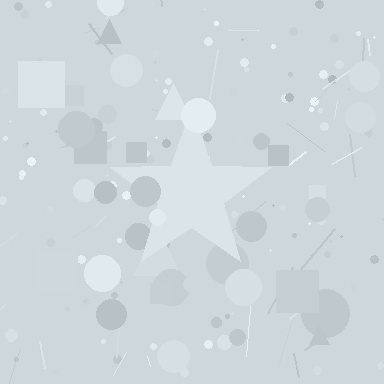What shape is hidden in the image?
A star is hidden in the image.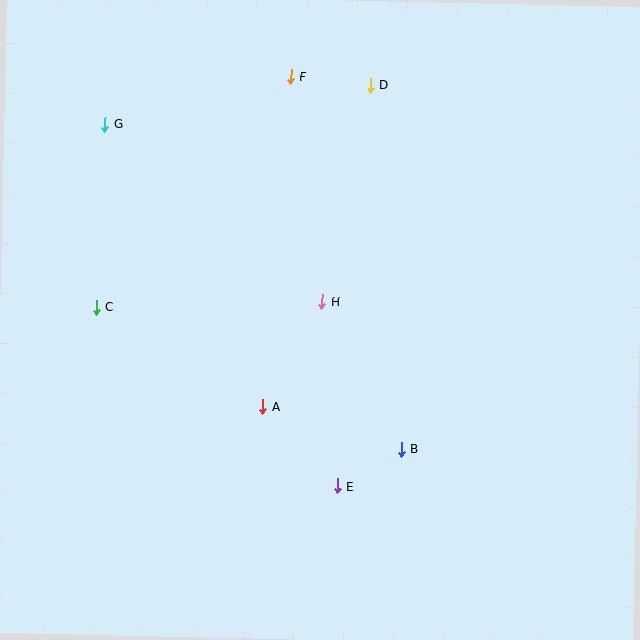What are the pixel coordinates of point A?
Point A is at (263, 406).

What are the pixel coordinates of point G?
Point G is at (105, 124).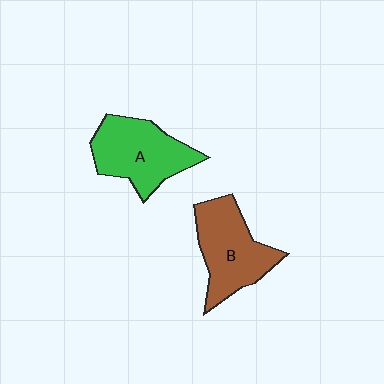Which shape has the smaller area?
Shape B (brown).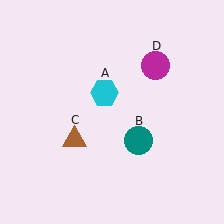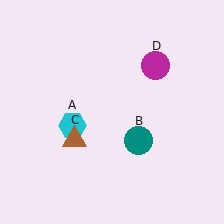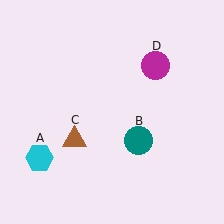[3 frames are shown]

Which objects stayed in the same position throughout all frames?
Teal circle (object B) and brown triangle (object C) and magenta circle (object D) remained stationary.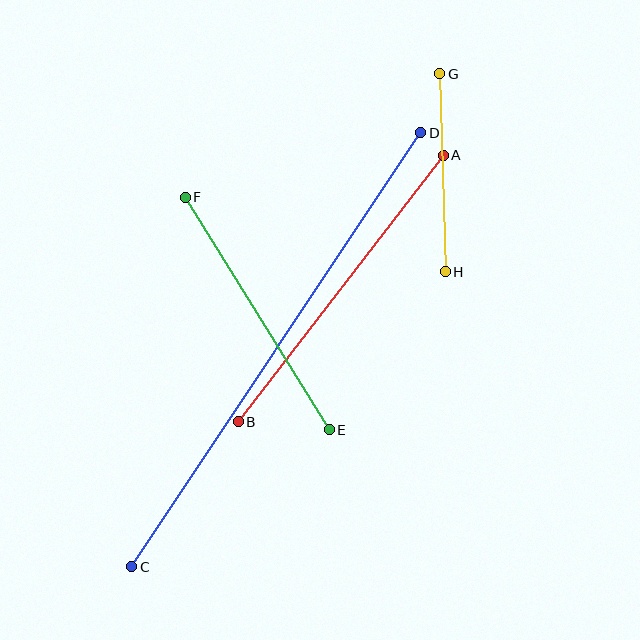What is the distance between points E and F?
The distance is approximately 274 pixels.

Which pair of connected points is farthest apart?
Points C and D are farthest apart.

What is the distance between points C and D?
The distance is approximately 521 pixels.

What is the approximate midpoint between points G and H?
The midpoint is at approximately (443, 173) pixels.